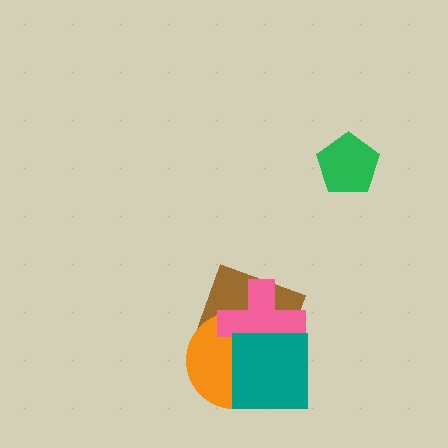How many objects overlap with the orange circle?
3 objects overlap with the orange circle.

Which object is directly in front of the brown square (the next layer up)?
The orange circle is directly in front of the brown square.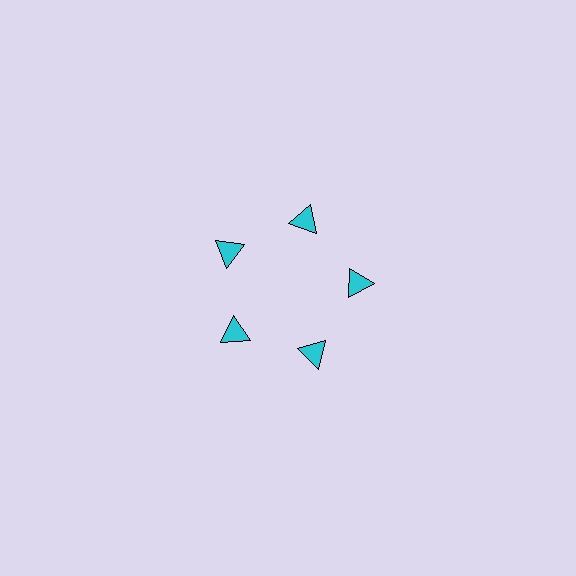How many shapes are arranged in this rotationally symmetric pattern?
There are 5 shapes, arranged in 5 groups of 1.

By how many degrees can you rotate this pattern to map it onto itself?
The pattern maps onto itself every 72 degrees of rotation.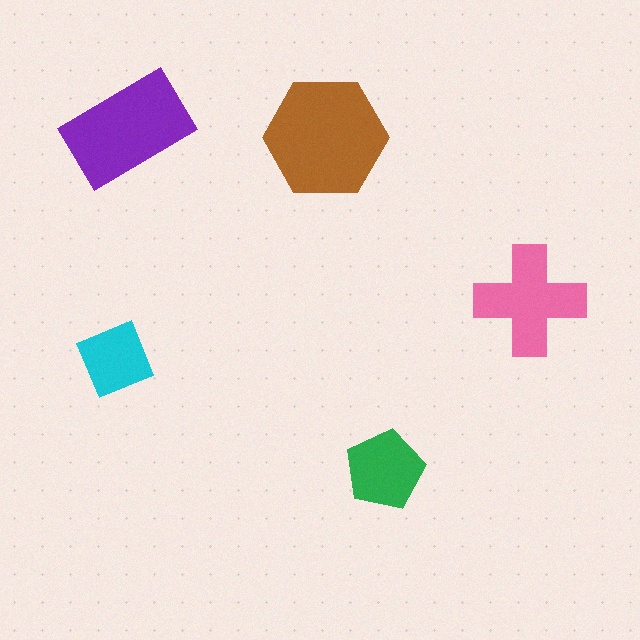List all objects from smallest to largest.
The cyan diamond, the green pentagon, the pink cross, the purple rectangle, the brown hexagon.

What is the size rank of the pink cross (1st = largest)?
3rd.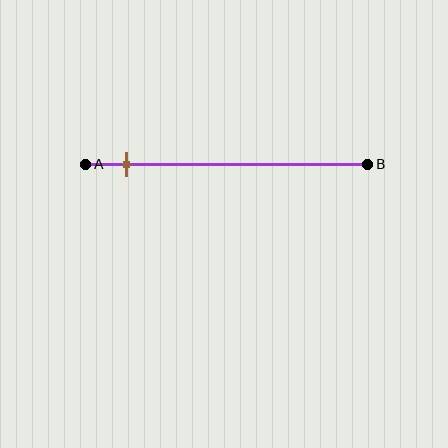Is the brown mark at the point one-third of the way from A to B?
No, the mark is at about 15% from A, not at the 33% one-third point.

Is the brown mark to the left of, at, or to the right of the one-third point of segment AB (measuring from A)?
The brown mark is to the left of the one-third point of segment AB.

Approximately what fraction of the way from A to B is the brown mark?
The brown mark is approximately 15% of the way from A to B.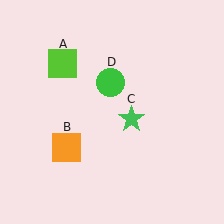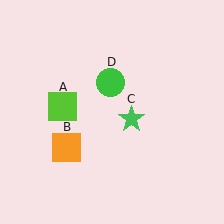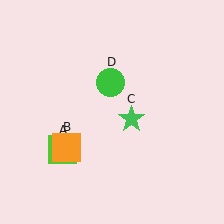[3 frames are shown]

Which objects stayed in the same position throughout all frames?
Orange square (object B) and green star (object C) and green circle (object D) remained stationary.